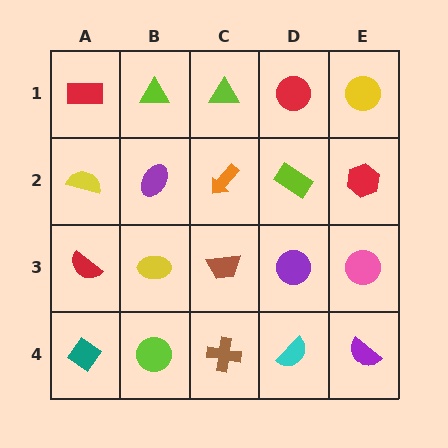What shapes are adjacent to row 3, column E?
A red hexagon (row 2, column E), a purple semicircle (row 4, column E), a purple circle (row 3, column D).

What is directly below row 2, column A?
A red semicircle.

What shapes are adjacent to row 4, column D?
A purple circle (row 3, column D), a brown cross (row 4, column C), a purple semicircle (row 4, column E).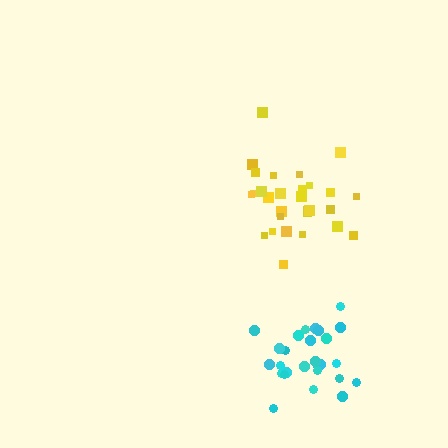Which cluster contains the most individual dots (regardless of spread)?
Yellow (29).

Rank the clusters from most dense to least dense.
cyan, yellow.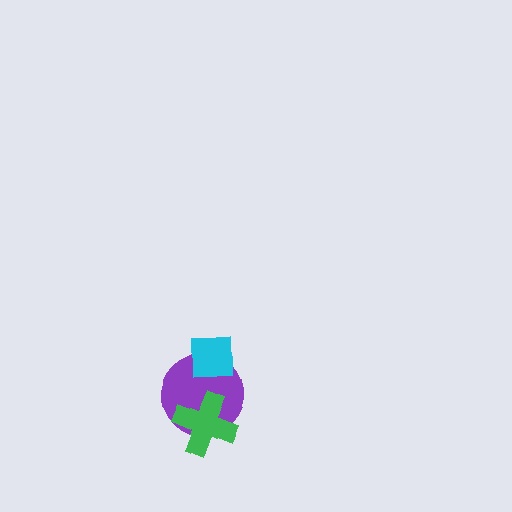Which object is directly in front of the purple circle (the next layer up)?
The green cross is directly in front of the purple circle.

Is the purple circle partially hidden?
Yes, it is partially covered by another shape.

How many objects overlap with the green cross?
1 object overlaps with the green cross.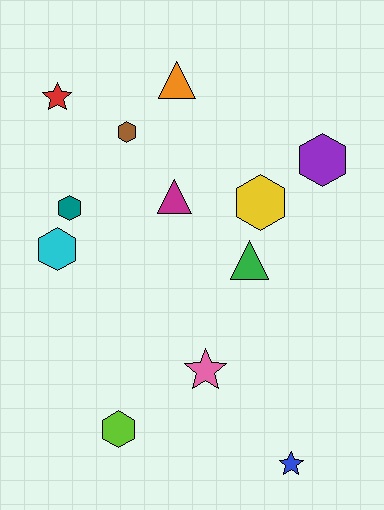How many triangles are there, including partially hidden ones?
There are 3 triangles.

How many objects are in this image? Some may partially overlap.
There are 12 objects.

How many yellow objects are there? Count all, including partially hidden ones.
There is 1 yellow object.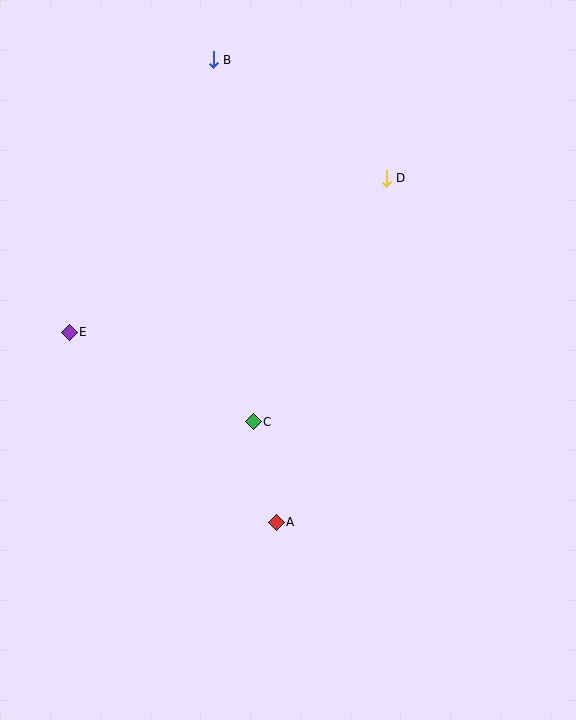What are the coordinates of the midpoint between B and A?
The midpoint between B and A is at (245, 291).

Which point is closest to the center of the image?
Point C at (253, 422) is closest to the center.